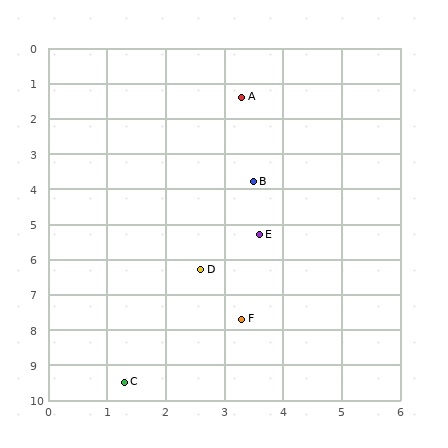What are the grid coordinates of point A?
Point A is at approximately (3.3, 1.4).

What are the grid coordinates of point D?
Point D is at approximately (2.6, 6.3).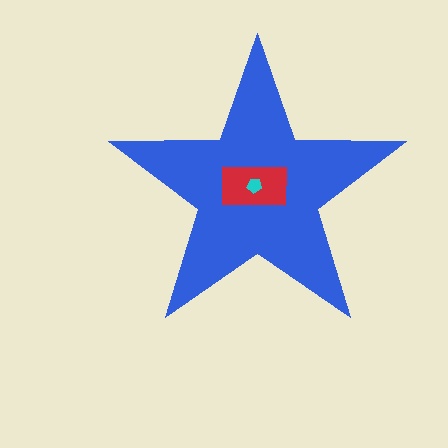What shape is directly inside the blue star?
The red rectangle.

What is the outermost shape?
The blue star.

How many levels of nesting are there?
3.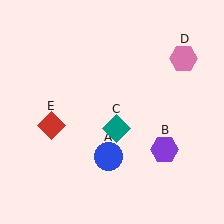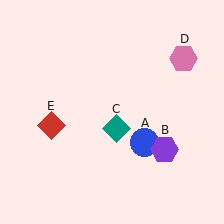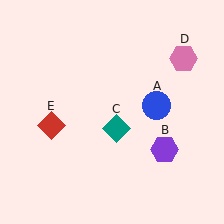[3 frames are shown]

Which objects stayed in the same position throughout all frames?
Purple hexagon (object B) and teal diamond (object C) and pink hexagon (object D) and red diamond (object E) remained stationary.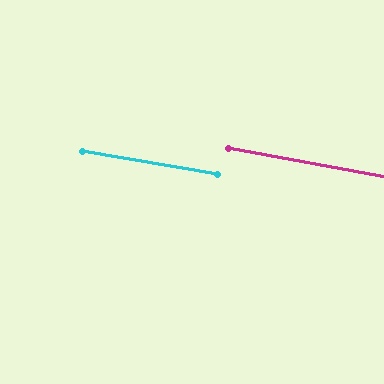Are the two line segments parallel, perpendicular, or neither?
Parallel — their directions differ by only 0.6°.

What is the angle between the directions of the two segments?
Approximately 1 degree.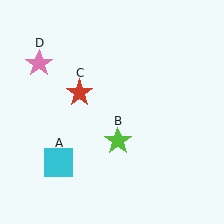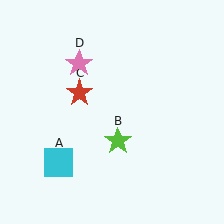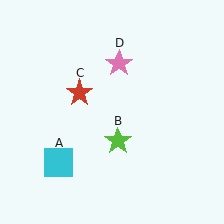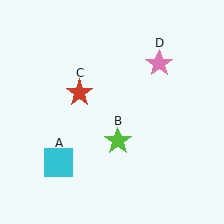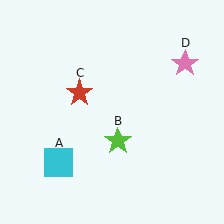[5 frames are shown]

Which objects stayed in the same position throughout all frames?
Cyan square (object A) and lime star (object B) and red star (object C) remained stationary.